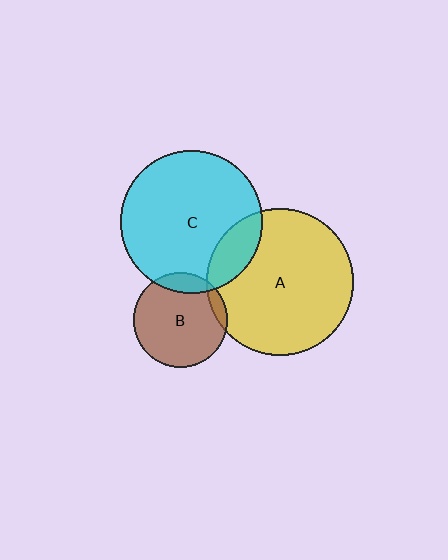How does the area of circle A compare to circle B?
Approximately 2.4 times.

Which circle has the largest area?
Circle A (yellow).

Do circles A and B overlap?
Yes.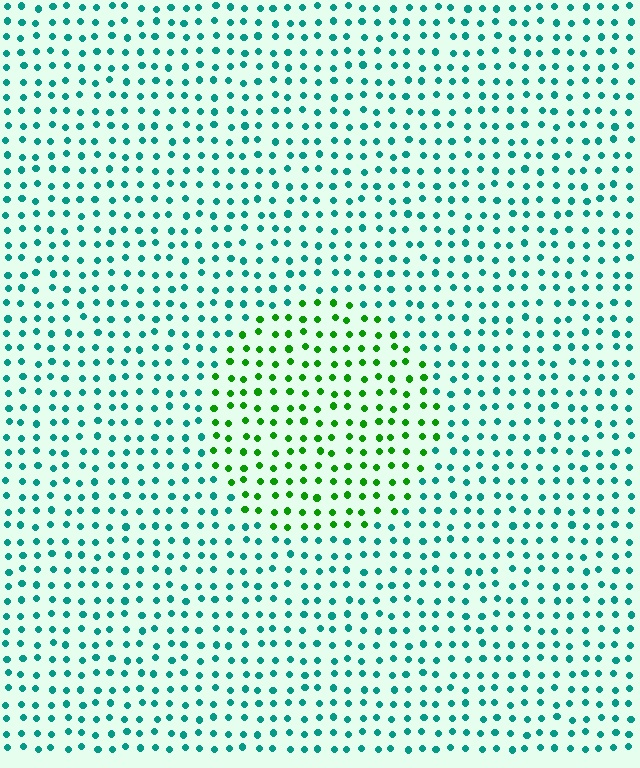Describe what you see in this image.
The image is filled with small teal elements in a uniform arrangement. A circle-shaped region is visible where the elements are tinted to a slightly different hue, forming a subtle color boundary.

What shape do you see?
I see a circle.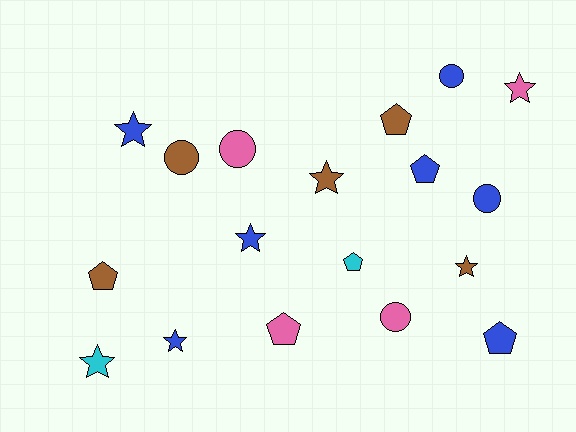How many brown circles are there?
There is 1 brown circle.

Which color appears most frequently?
Blue, with 7 objects.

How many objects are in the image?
There are 18 objects.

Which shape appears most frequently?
Star, with 7 objects.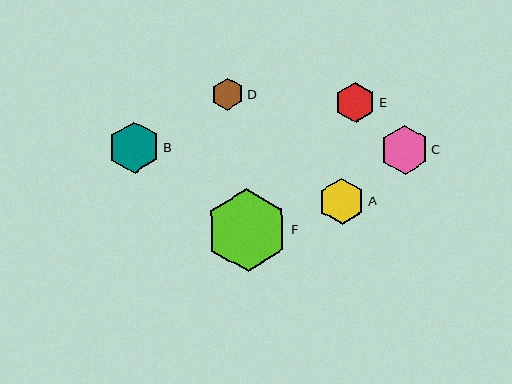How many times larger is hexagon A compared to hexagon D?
Hexagon A is approximately 1.4 times the size of hexagon D.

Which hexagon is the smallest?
Hexagon D is the smallest with a size of approximately 32 pixels.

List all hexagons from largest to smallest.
From largest to smallest: F, B, C, A, E, D.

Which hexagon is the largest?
Hexagon F is the largest with a size of approximately 83 pixels.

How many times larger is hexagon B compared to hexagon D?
Hexagon B is approximately 1.6 times the size of hexagon D.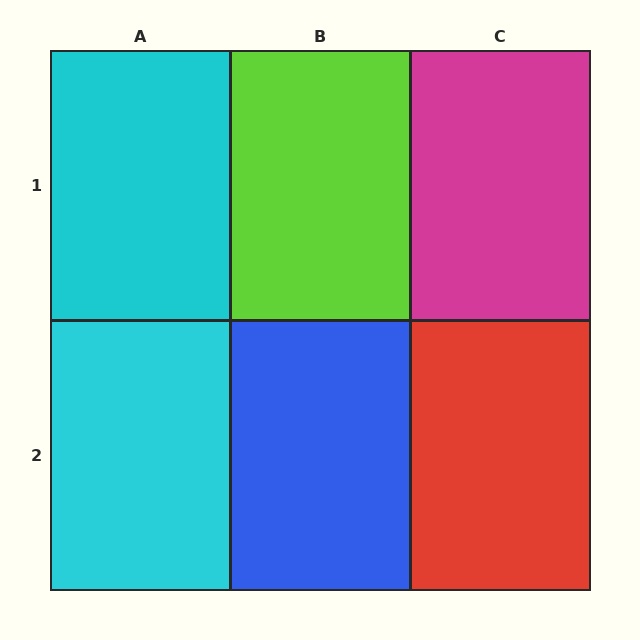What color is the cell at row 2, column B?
Blue.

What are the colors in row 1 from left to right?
Cyan, lime, magenta.